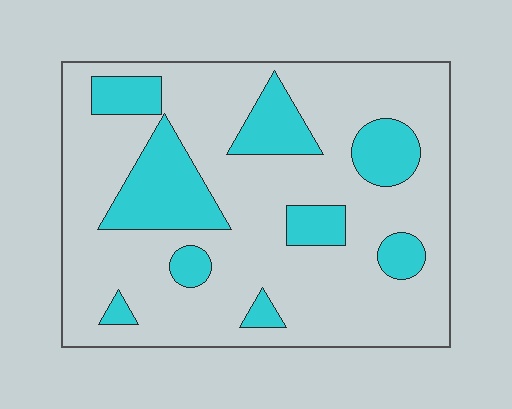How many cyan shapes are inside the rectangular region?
9.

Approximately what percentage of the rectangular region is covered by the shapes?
Approximately 25%.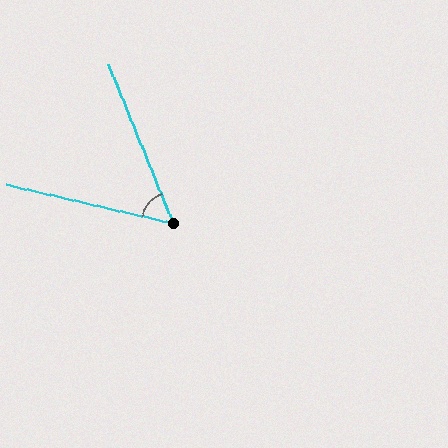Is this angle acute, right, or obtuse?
It is acute.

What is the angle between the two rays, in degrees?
Approximately 55 degrees.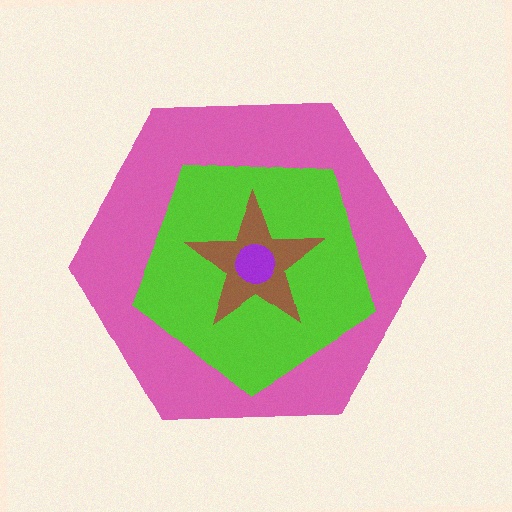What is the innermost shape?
The purple circle.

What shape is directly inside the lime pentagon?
The brown star.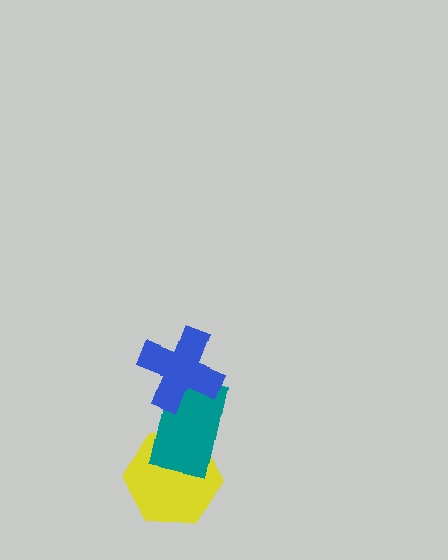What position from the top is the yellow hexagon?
The yellow hexagon is 3rd from the top.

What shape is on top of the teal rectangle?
The blue cross is on top of the teal rectangle.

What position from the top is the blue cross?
The blue cross is 1st from the top.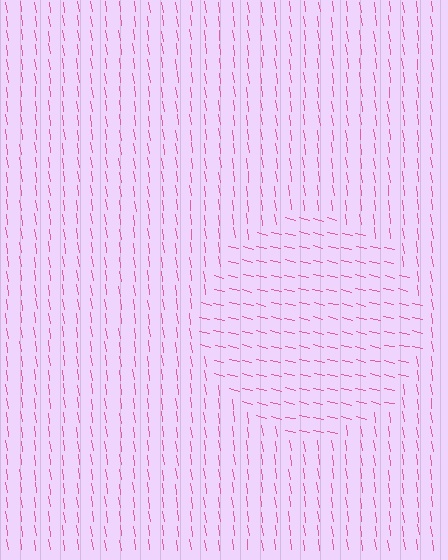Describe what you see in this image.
The image is filled with small pink line segments. A circle region in the image has lines oriented differently from the surrounding lines, creating a visible texture boundary.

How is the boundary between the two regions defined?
The boundary is defined purely by a change in line orientation (approximately 69 degrees difference). All lines are the same color and thickness.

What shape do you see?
I see a circle.